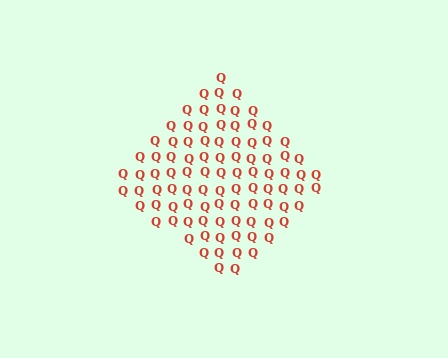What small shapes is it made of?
It is made of small letter Q's.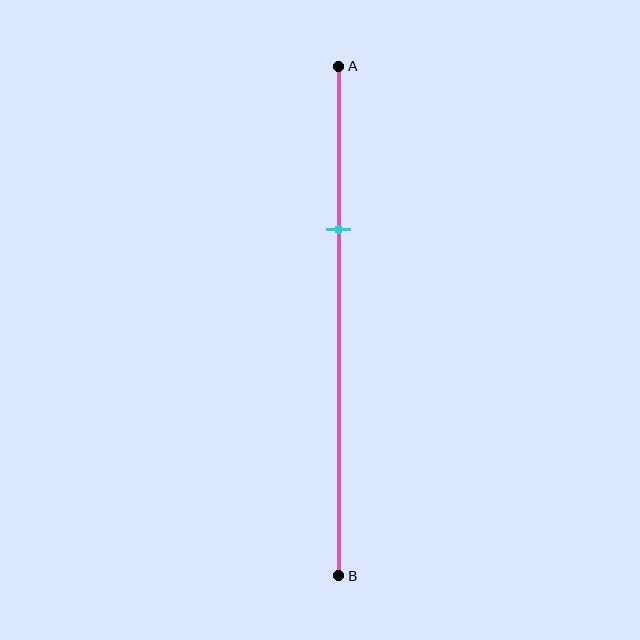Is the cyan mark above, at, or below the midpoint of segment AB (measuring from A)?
The cyan mark is above the midpoint of segment AB.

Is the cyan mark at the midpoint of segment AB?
No, the mark is at about 30% from A, not at the 50% midpoint.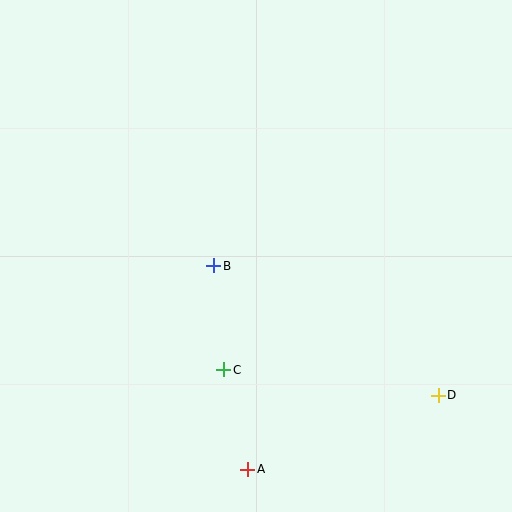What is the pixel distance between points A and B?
The distance between A and B is 206 pixels.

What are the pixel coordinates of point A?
Point A is at (248, 469).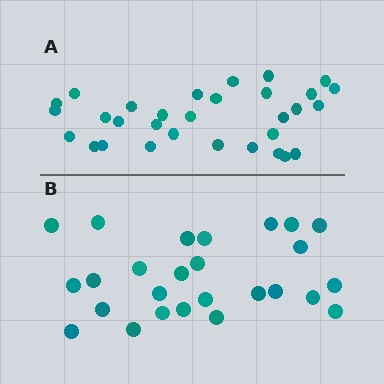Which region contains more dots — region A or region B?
Region A (the top region) has more dots.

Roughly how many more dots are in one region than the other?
Region A has about 5 more dots than region B.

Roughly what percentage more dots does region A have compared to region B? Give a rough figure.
About 20% more.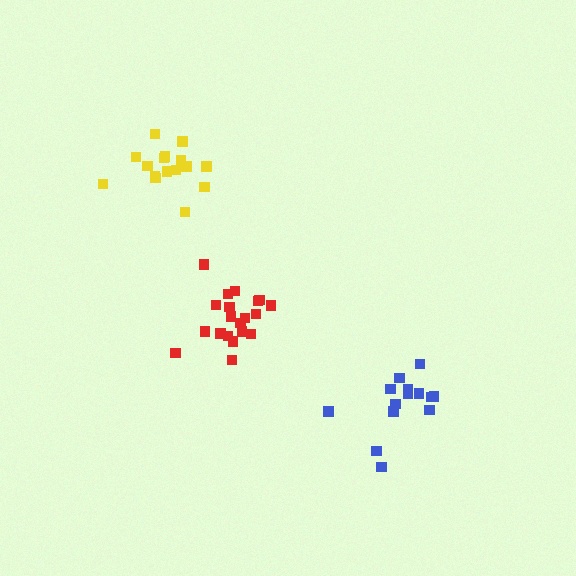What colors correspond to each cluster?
The clusters are colored: blue, yellow, red.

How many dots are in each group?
Group 1: 14 dots, Group 2: 16 dots, Group 3: 20 dots (50 total).